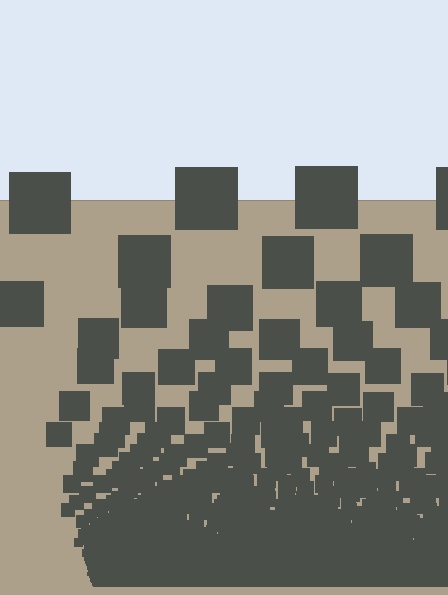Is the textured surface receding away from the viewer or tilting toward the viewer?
The surface appears to tilt toward the viewer. Texture elements get larger and sparser toward the top.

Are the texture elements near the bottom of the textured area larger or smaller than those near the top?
Smaller. The gradient is inverted — elements near the bottom are smaller and denser.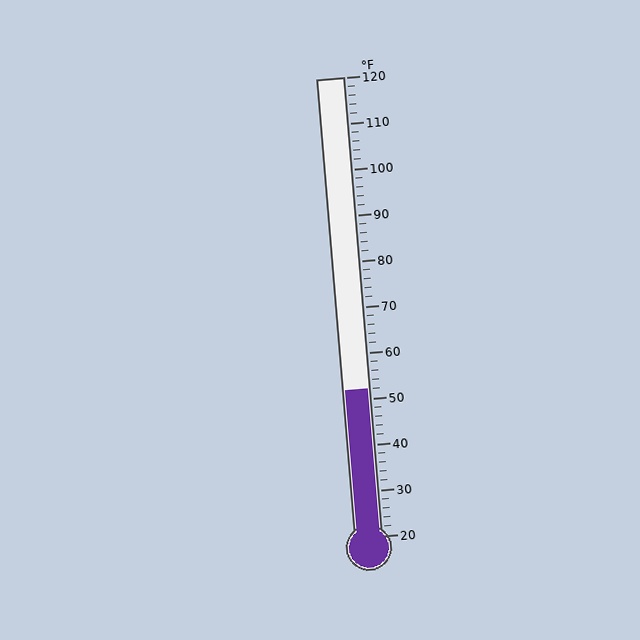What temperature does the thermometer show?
The thermometer shows approximately 52°F.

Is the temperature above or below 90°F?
The temperature is below 90°F.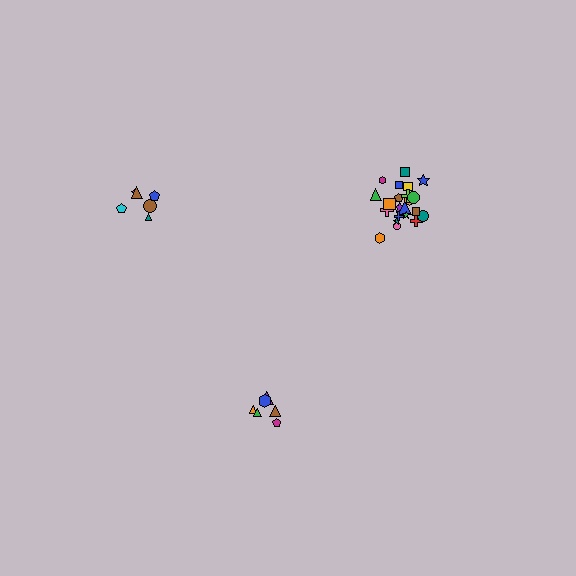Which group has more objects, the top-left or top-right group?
The top-right group.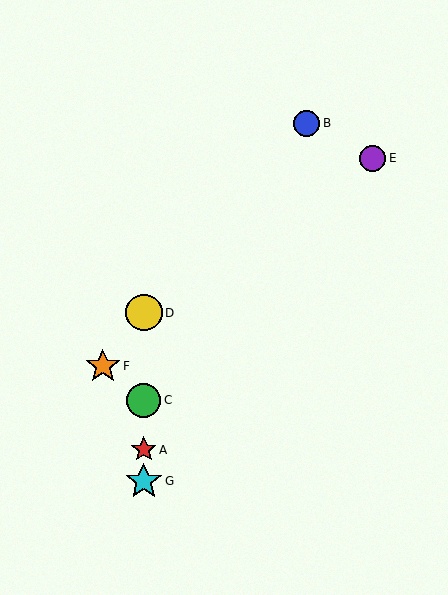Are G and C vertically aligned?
Yes, both are at x≈144.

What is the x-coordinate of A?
Object A is at x≈144.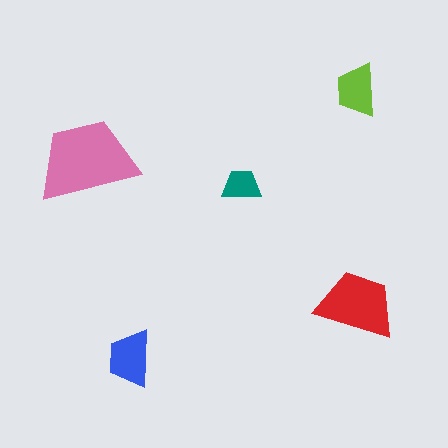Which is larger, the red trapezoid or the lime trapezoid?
The red one.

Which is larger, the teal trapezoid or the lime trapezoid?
The lime one.